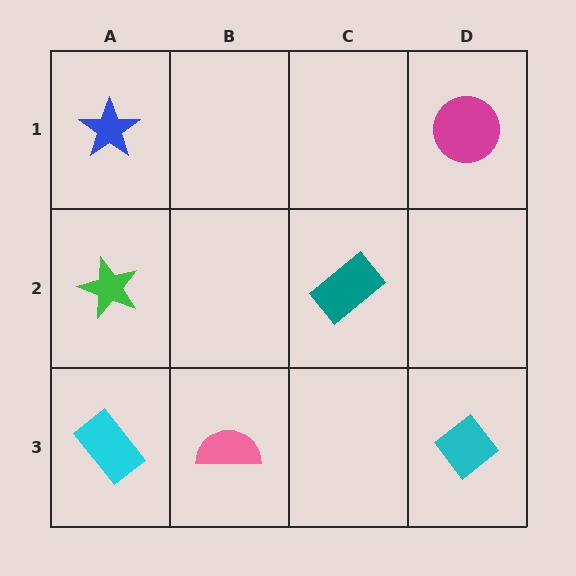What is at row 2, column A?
A green star.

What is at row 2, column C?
A teal rectangle.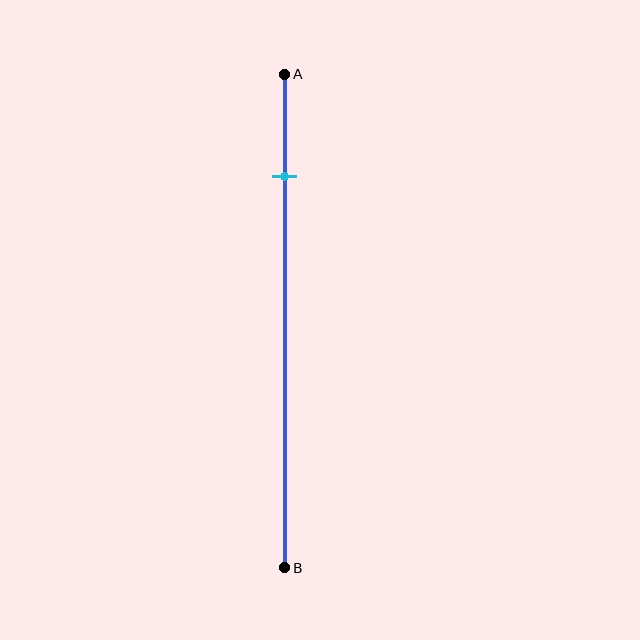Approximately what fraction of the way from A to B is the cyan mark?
The cyan mark is approximately 20% of the way from A to B.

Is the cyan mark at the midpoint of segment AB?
No, the mark is at about 20% from A, not at the 50% midpoint.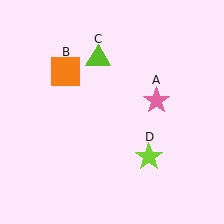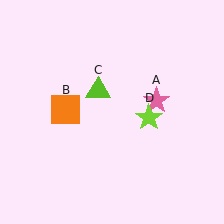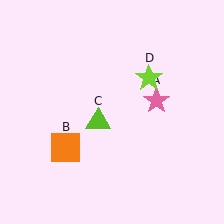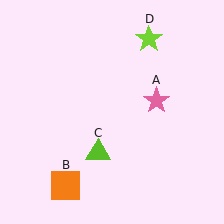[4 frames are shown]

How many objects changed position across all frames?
3 objects changed position: orange square (object B), lime triangle (object C), lime star (object D).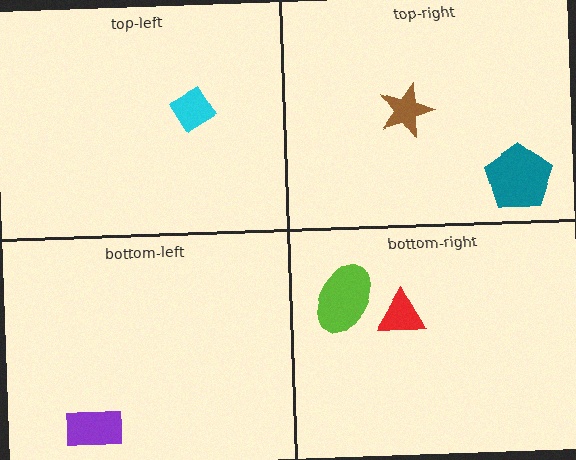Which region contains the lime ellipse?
The bottom-right region.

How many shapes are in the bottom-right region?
2.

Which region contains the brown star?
The top-right region.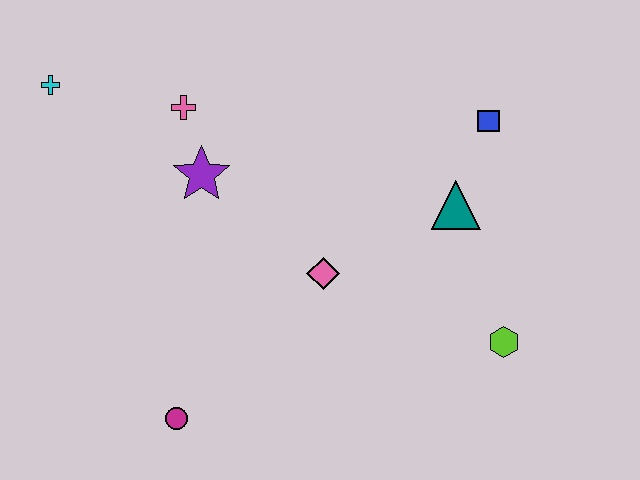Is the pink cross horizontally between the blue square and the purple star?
No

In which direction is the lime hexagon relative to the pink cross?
The lime hexagon is to the right of the pink cross.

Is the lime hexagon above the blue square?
No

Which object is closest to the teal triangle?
The blue square is closest to the teal triangle.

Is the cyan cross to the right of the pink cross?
No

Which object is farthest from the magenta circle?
The blue square is farthest from the magenta circle.